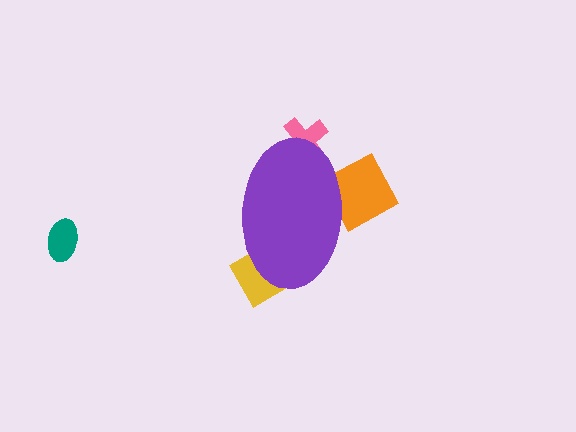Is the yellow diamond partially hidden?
Yes, the yellow diamond is partially hidden behind the purple ellipse.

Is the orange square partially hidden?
Yes, the orange square is partially hidden behind the purple ellipse.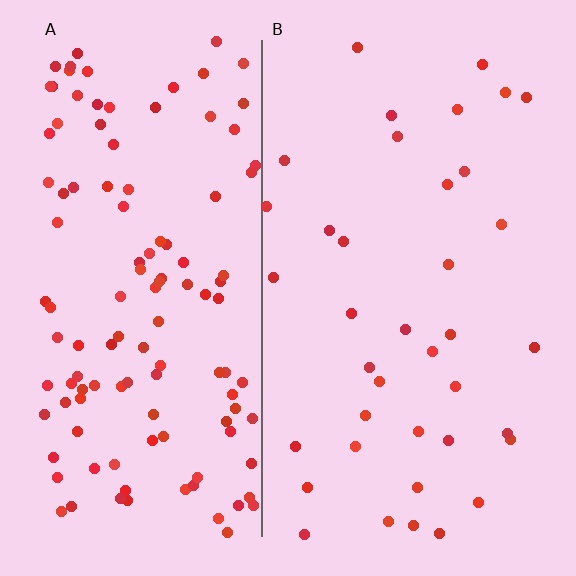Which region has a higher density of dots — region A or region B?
A (the left).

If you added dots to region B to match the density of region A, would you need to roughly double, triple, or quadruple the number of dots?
Approximately triple.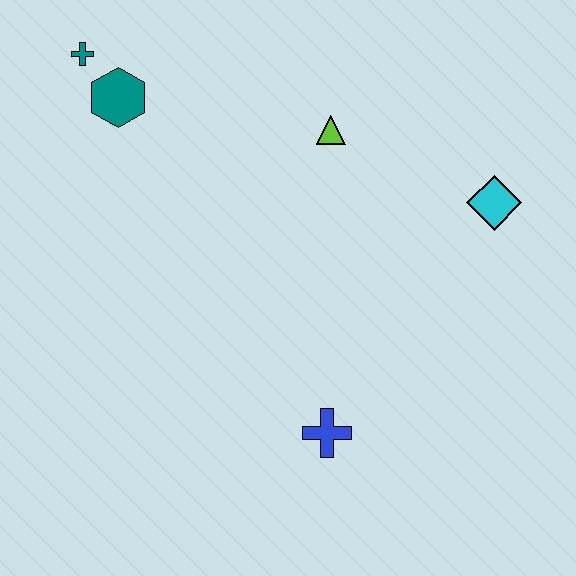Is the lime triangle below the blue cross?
No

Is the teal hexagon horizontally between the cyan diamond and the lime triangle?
No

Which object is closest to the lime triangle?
The cyan diamond is closest to the lime triangle.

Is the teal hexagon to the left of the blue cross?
Yes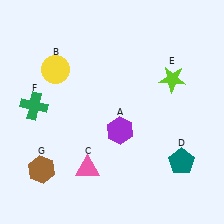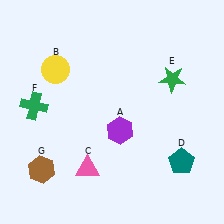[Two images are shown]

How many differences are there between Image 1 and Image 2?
There is 1 difference between the two images.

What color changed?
The star (E) changed from lime in Image 1 to green in Image 2.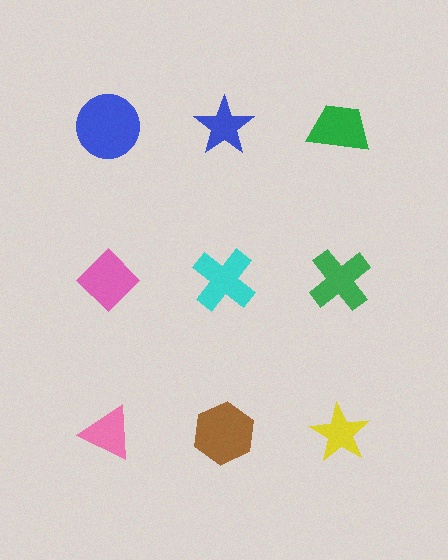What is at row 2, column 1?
A pink diamond.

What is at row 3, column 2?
A brown hexagon.